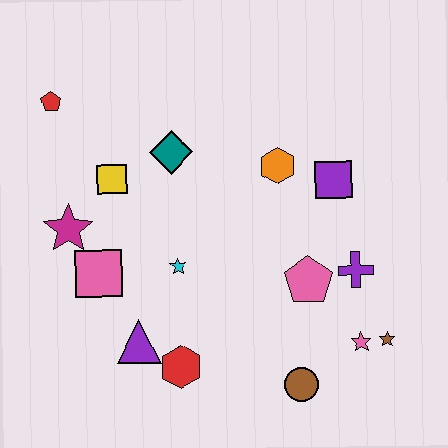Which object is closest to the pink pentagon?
The purple cross is closest to the pink pentagon.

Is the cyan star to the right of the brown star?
No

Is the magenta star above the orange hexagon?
No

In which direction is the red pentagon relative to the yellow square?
The red pentagon is above the yellow square.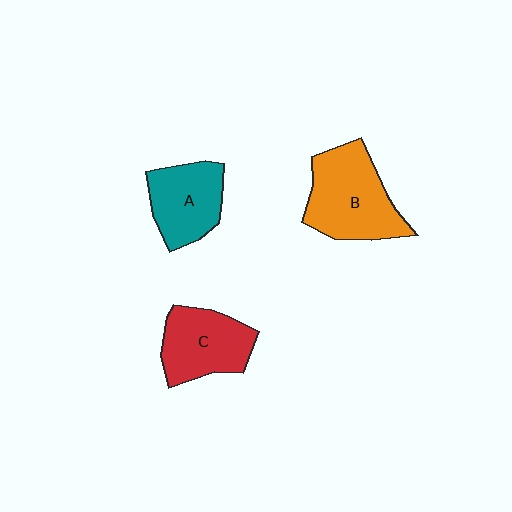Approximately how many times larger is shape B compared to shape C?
Approximately 1.3 times.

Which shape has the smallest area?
Shape A (teal).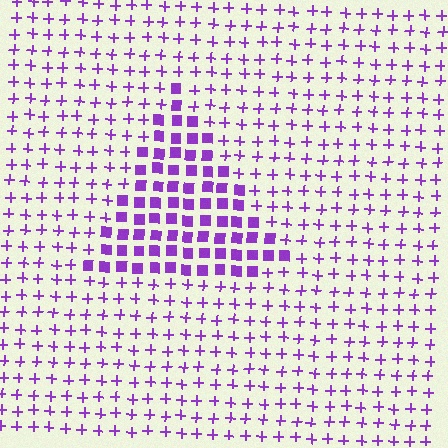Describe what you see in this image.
The image is filled with small purple elements arranged in a uniform grid. A triangle-shaped region contains squares, while the surrounding area contains plus signs. The boundary is defined purely by the change in element shape.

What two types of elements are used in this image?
The image uses squares inside the triangle region and plus signs outside it.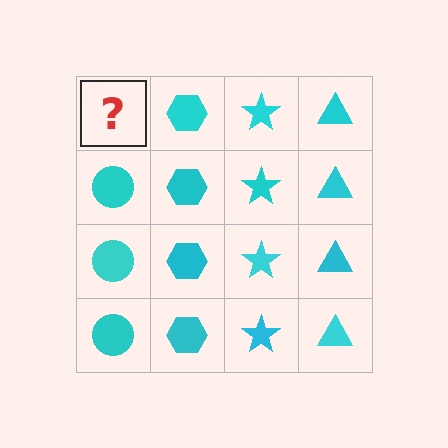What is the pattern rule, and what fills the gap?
The rule is that each column has a consistent shape. The gap should be filled with a cyan circle.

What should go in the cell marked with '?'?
The missing cell should contain a cyan circle.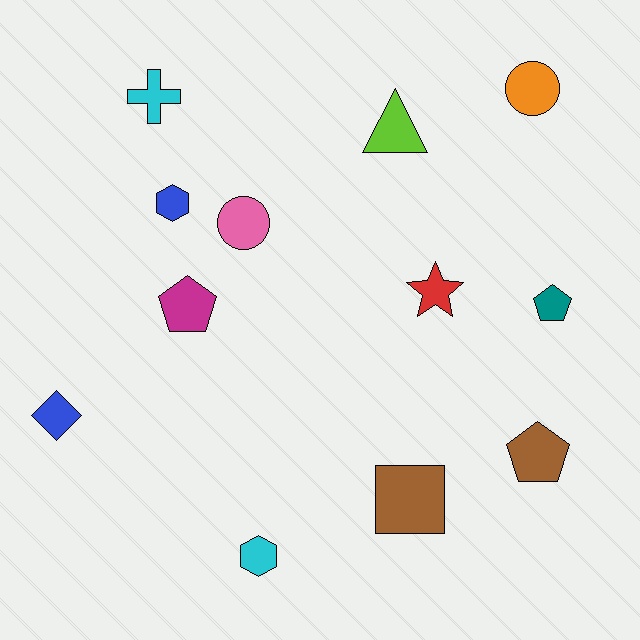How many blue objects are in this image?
There are 2 blue objects.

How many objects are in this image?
There are 12 objects.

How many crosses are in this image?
There is 1 cross.